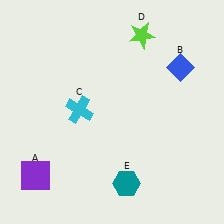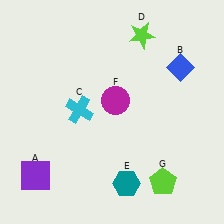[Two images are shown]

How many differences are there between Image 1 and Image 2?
There are 2 differences between the two images.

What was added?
A magenta circle (F), a lime pentagon (G) were added in Image 2.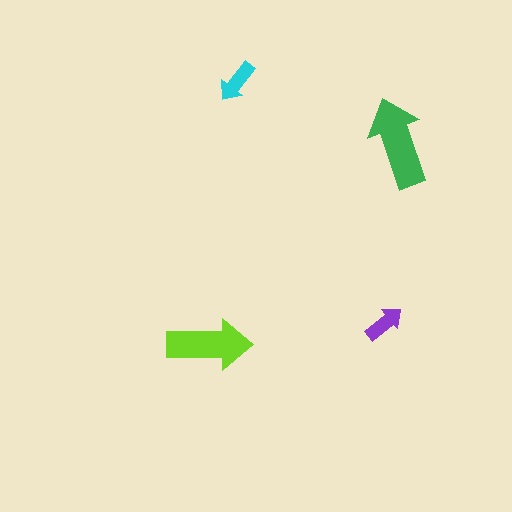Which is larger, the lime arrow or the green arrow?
The green one.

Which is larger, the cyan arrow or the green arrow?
The green one.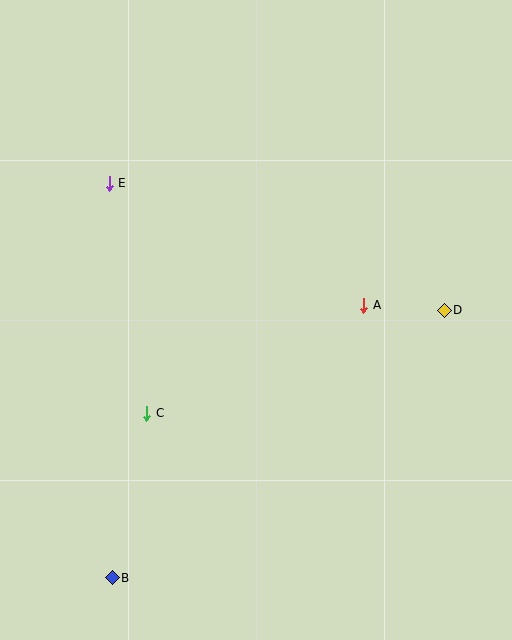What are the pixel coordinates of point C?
Point C is at (147, 413).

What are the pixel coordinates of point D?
Point D is at (444, 310).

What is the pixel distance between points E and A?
The distance between E and A is 282 pixels.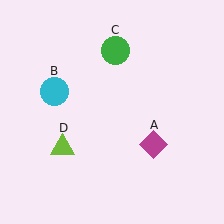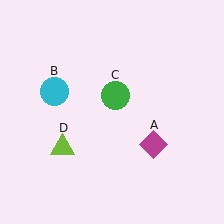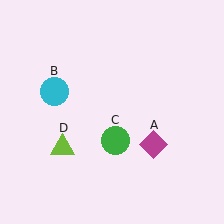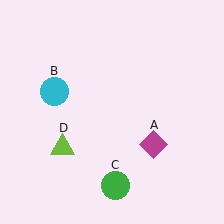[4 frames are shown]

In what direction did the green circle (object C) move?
The green circle (object C) moved down.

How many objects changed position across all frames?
1 object changed position: green circle (object C).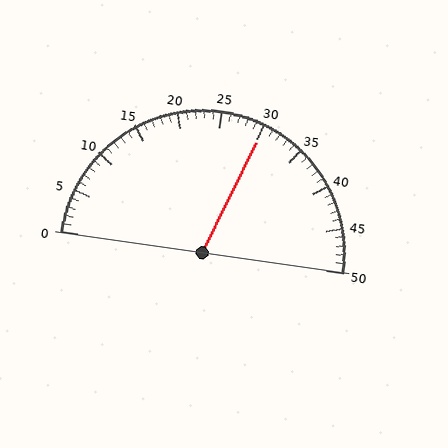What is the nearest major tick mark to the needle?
The nearest major tick mark is 30.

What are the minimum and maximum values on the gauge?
The gauge ranges from 0 to 50.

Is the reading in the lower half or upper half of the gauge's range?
The reading is in the upper half of the range (0 to 50).